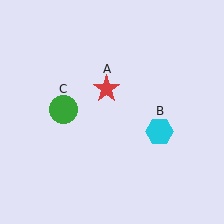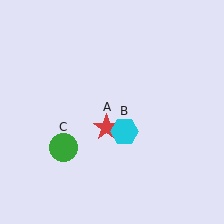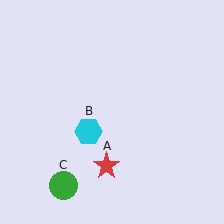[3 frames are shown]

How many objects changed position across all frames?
3 objects changed position: red star (object A), cyan hexagon (object B), green circle (object C).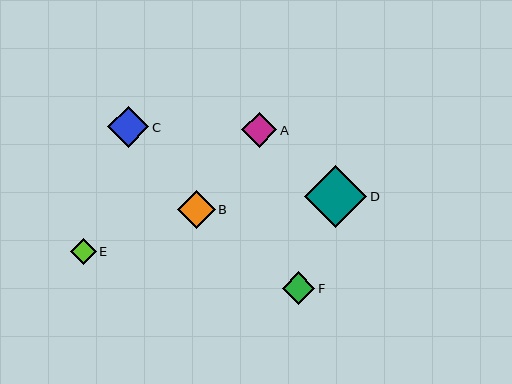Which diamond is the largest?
Diamond D is the largest with a size of approximately 62 pixels.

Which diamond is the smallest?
Diamond E is the smallest with a size of approximately 26 pixels.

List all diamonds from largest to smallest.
From largest to smallest: D, C, B, A, F, E.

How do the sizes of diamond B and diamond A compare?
Diamond B and diamond A are approximately the same size.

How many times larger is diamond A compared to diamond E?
Diamond A is approximately 1.3 times the size of diamond E.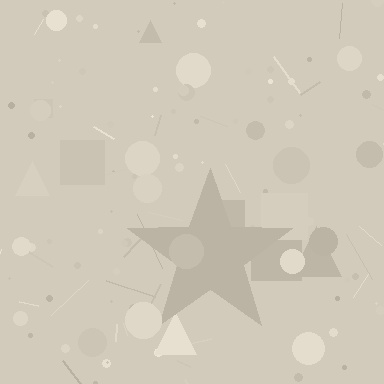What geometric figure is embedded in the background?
A star is embedded in the background.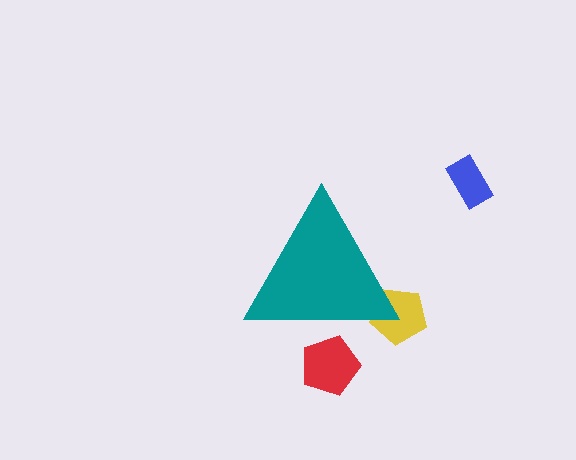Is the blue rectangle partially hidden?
No, the blue rectangle is fully visible.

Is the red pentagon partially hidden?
Yes, the red pentagon is partially hidden behind the teal triangle.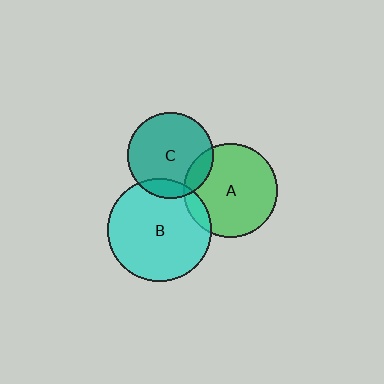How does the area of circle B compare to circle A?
Approximately 1.2 times.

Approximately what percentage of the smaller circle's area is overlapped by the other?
Approximately 15%.